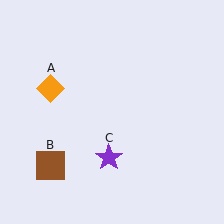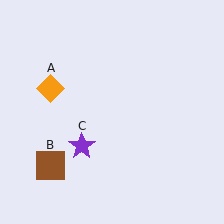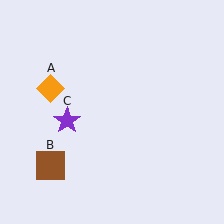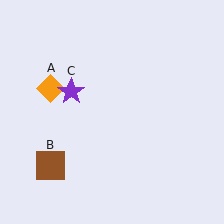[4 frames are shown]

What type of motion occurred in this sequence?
The purple star (object C) rotated clockwise around the center of the scene.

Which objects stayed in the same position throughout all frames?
Orange diamond (object A) and brown square (object B) remained stationary.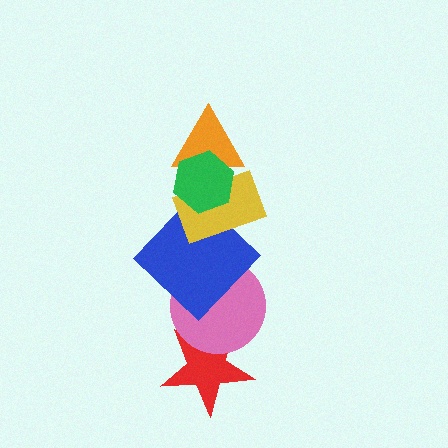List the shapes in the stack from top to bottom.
From top to bottom: the green hexagon, the orange triangle, the yellow rectangle, the blue diamond, the pink circle, the red star.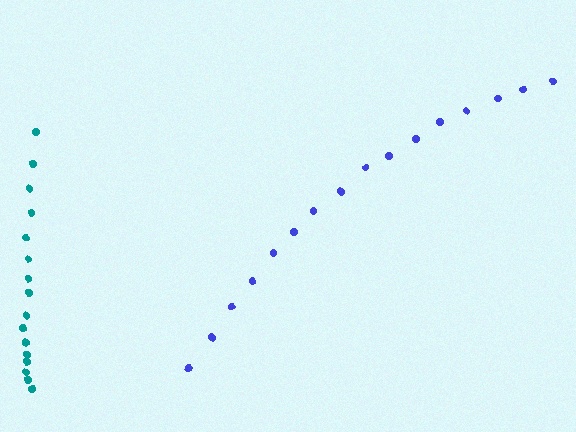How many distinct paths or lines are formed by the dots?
There are 2 distinct paths.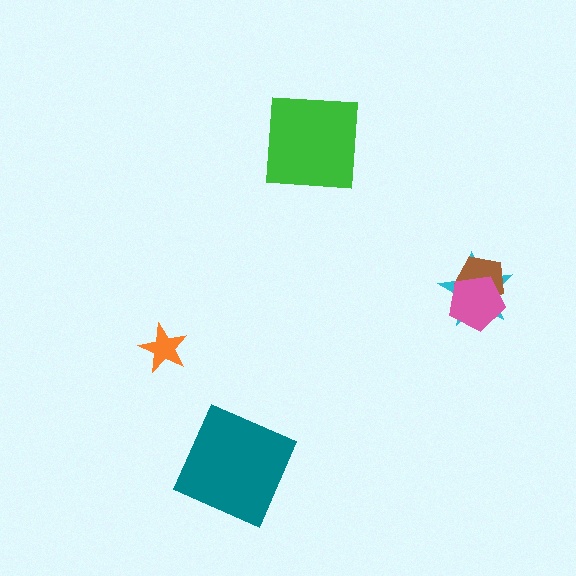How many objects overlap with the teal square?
0 objects overlap with the teal square.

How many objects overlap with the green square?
0 objects overlap with the green square.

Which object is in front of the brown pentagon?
The pink pentagon is in front of the brown pentagon.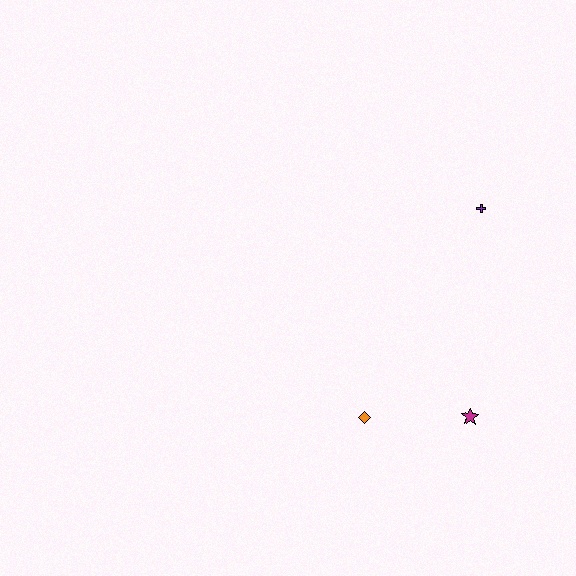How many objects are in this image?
There are 3 objects.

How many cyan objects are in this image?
There are no cyan objects.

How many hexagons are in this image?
There are no hexagons.